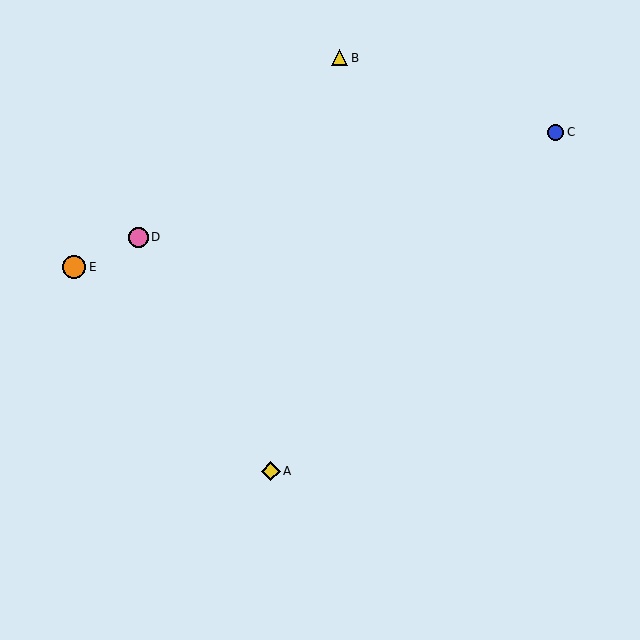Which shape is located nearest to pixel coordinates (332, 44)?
The yellow triangle (labeled B) at (340, 58) is nearest to that location.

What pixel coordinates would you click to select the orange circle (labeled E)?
Click at (74, 267) to select the orange circle E.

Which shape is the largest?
The orange circle (labeled E) is the largest.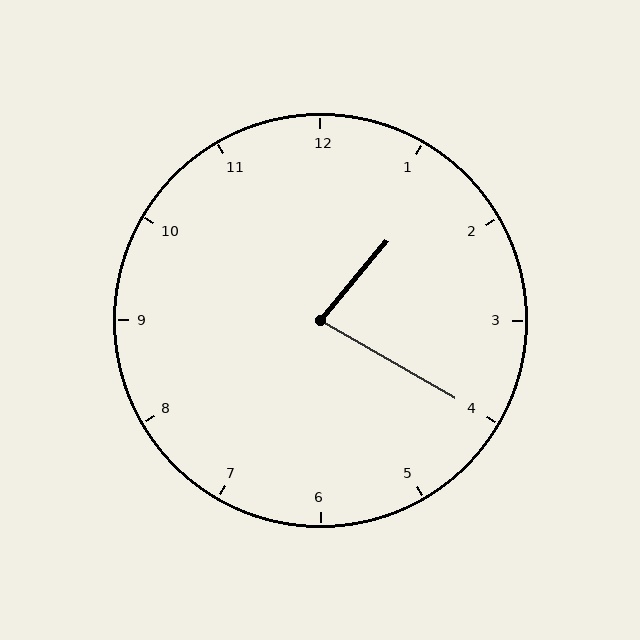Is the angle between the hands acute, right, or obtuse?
It is acute.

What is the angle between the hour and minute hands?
Approximately 80 degrees.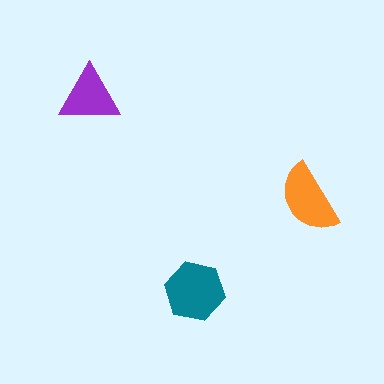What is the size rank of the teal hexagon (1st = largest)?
1st.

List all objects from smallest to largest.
The purple triangle, the orange semicircle, the teal hexagon.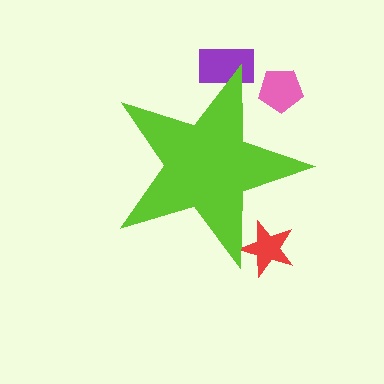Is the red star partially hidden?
Yes, the red star is partially hidden behind the lime star.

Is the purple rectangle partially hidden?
Yes, the purple rectangle is partially hidden behind the lime star.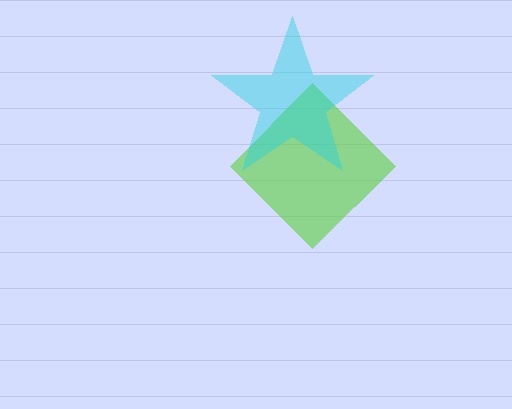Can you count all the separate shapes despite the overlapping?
Yes, there are 2 separate shapes.